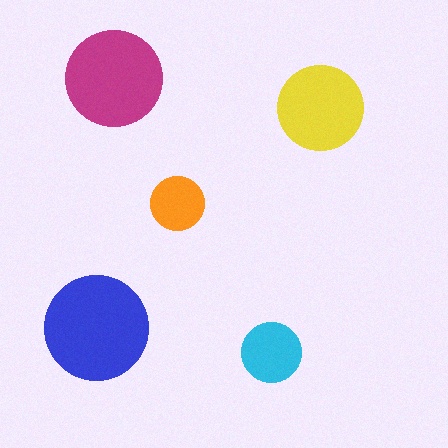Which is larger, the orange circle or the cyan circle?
The cyan one.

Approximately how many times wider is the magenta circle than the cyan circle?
About 1.5 times wider.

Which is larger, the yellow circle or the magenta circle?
The magenta one.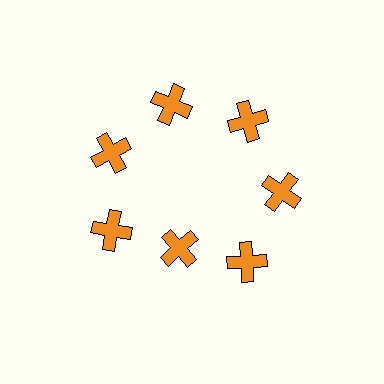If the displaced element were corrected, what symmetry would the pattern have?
It would have 7-fold rotational symmetry — the pattern would map onto itself every 51 degrees.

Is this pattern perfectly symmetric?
No. The 7 orange crosses are arranged in a ring, but one element near the 6 o'clock position is pulled inward toward the center, breaking the 7-fold rotational symmetry.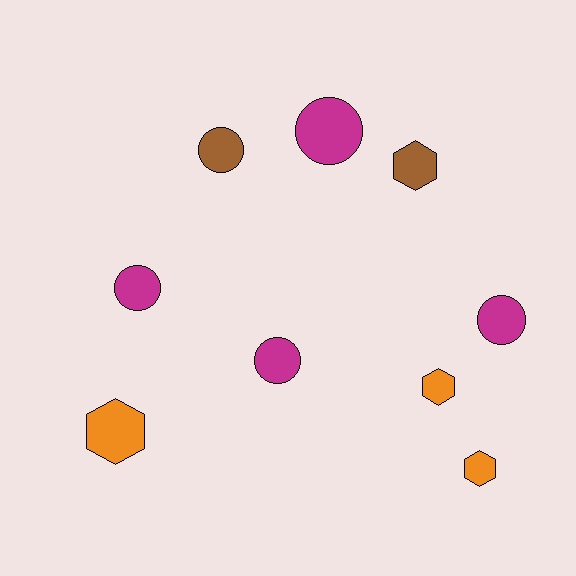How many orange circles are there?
There are no orange circles.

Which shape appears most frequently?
Circle, with 5 objects.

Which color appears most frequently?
Magenta, with 4 objects.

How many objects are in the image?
There are 9 objects.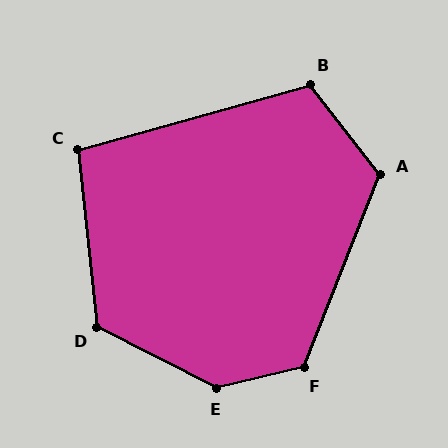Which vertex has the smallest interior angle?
C, at approximately 99 degrees.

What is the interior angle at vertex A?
Approximately 121 degrees (obtuse).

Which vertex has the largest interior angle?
E, at approximately 140 degrees.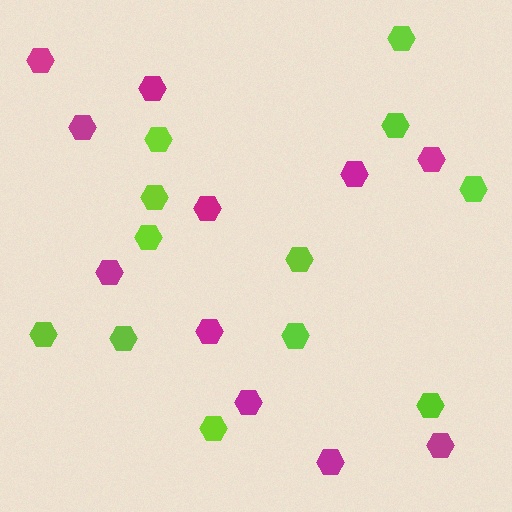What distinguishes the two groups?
There are 2 groups: one group of lime hexagons (12) and one group of magenta hexagons (11).